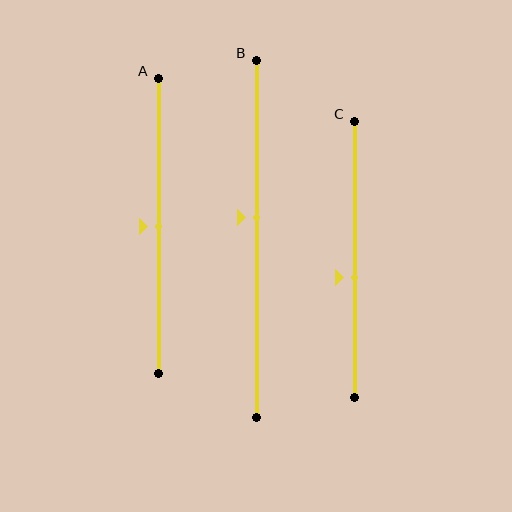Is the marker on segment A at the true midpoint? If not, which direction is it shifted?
Yes, the marker on segment A is at the true midpoint.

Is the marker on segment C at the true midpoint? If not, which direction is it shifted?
No, the marker on segment C is shifted downward by about 7% of the segment length.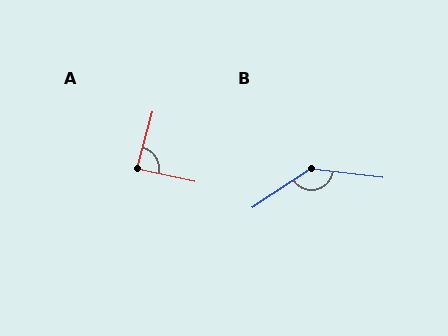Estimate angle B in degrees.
Approximately 140 degrees.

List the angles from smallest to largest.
A (87°), B (140°).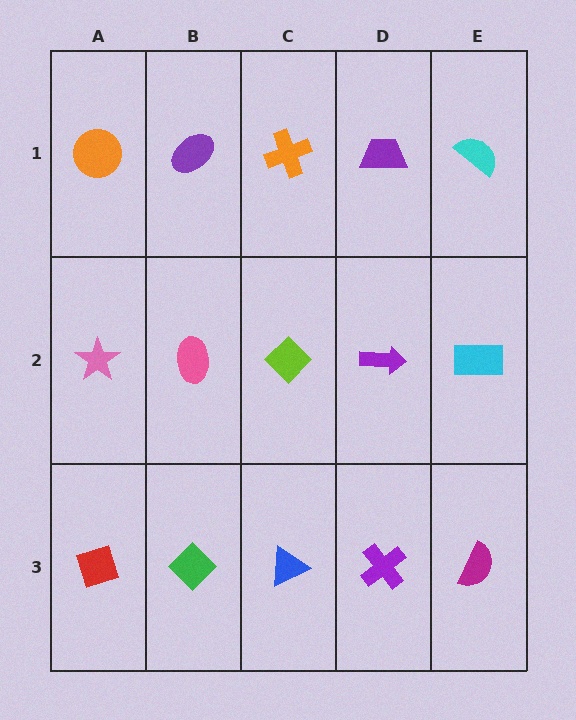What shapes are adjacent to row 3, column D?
A purple arrow (row 2, column D), a blue triangle (row 3, column C), a magenta semicircle (row 3, column E).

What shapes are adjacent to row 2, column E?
A cyan semicircle (row 1, column E), a magenta semicircle (row 3, column E), a purple arrow (row 2, column D).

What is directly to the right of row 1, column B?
An orange cross.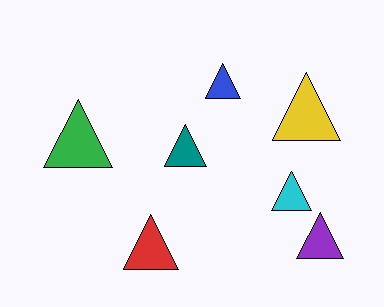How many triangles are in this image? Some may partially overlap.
There are 7 triangles.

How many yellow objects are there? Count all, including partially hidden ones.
There is 1 yellow object.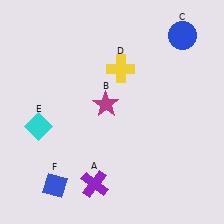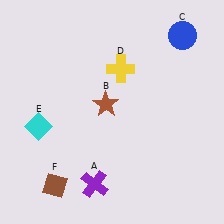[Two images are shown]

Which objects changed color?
B changed from magenta to brown. F changed from blue to brown.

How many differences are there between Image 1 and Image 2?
There are 2 differences between the two images.